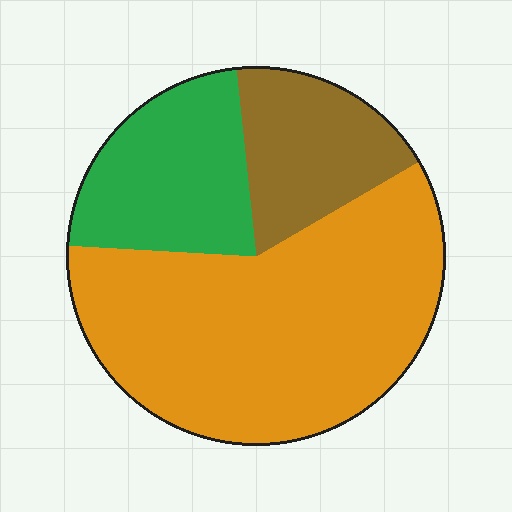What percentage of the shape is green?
Green takes up between a sixth and a third of the shape.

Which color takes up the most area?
Orange, at roughly 60%.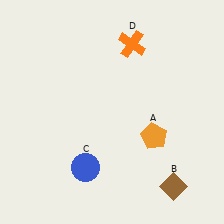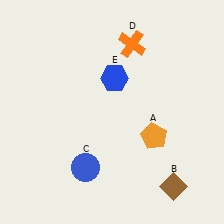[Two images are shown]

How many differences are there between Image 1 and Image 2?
There is 1 difference between the two images.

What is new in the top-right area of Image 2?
A blue hexagon (E) was added in the top-right area of Image 2.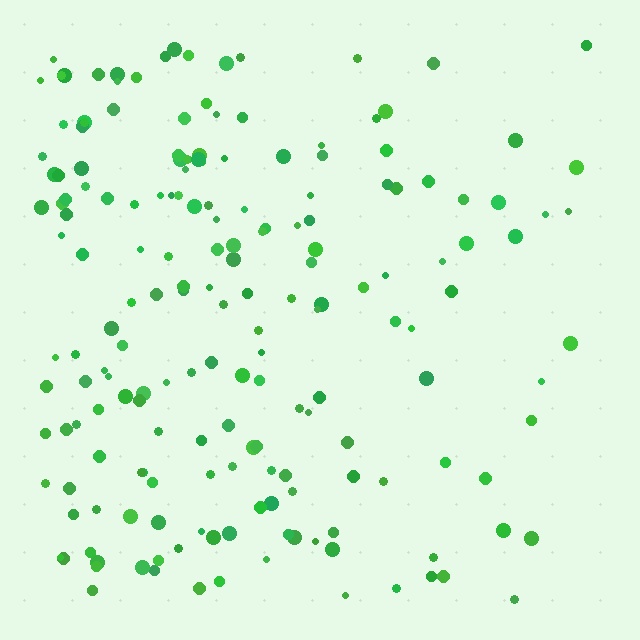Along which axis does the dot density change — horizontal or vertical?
Horizontal.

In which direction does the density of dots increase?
From right to left, with the left side densest.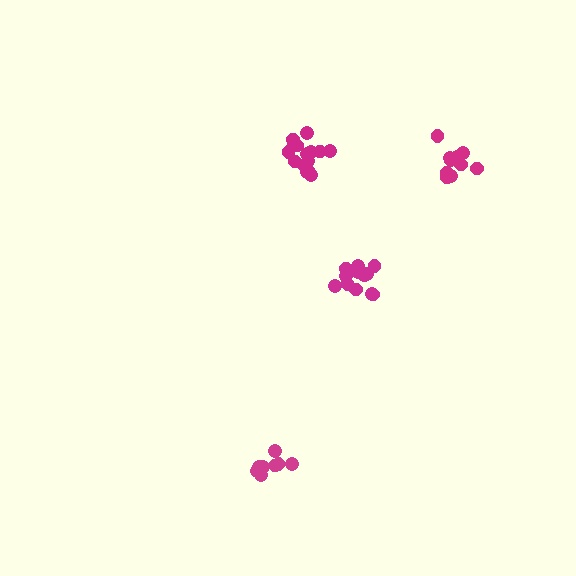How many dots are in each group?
Group 1: 13 dots, Group 2: 15 dots, Group 3: 10 dots, Group 4: 10 dots (48 total).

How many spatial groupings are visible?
There are 4 spatial groupings.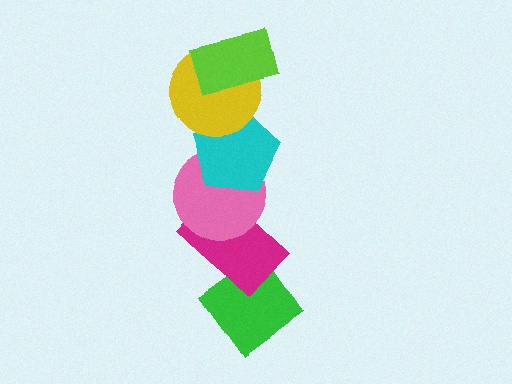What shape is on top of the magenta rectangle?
The pink circle is on top of the magenta rectangle.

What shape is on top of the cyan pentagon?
The yellow circle is on top of the cyan pentagon.